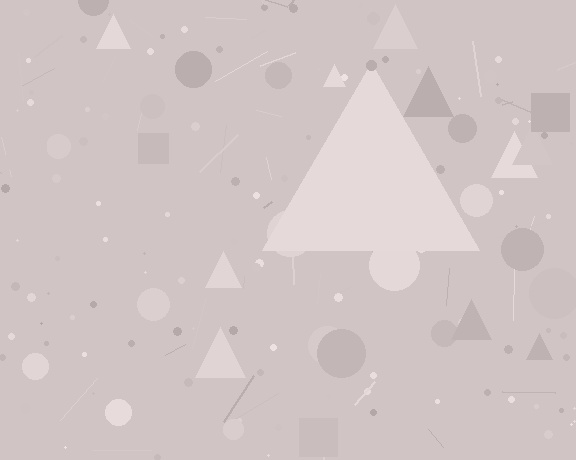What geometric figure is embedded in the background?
A triangle is embedded in the background.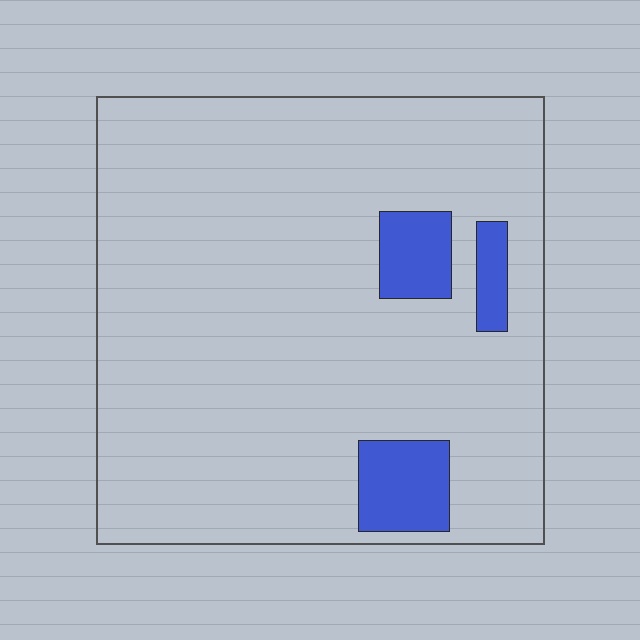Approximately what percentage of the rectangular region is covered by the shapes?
Approximately 10%.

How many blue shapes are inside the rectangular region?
3.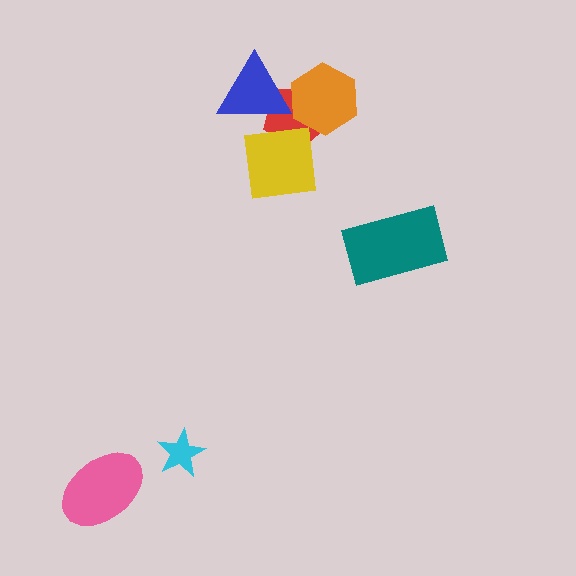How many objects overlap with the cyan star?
0 objects overlap with the cyan star.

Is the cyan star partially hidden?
No, no other shape covers it.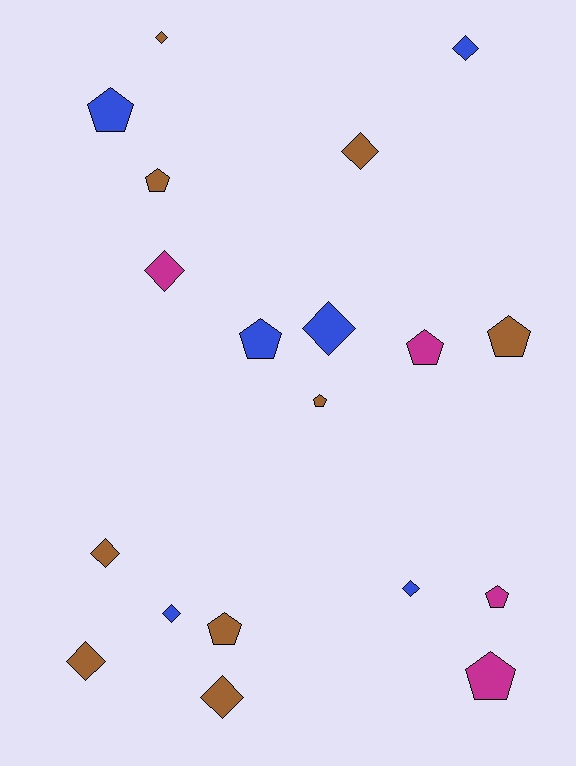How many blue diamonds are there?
There are 4 blue diamonds.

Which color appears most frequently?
Brown, with 9 objects.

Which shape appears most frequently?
Diamond, with 10 objects.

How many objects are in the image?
There are 19 objects.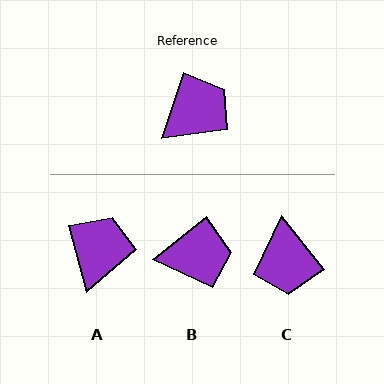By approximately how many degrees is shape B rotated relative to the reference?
Approximately 33 degrees clockwise.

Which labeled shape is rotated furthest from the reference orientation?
C, about 123 degrees away.